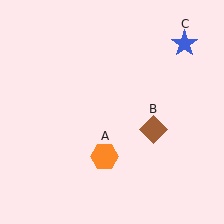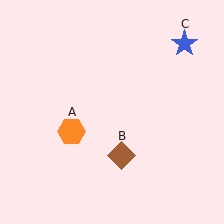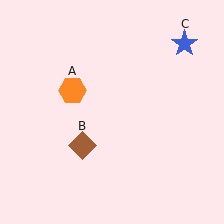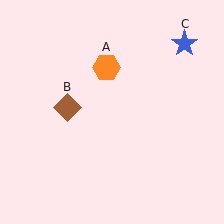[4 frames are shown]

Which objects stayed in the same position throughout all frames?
Blue star (object C) remained stationary.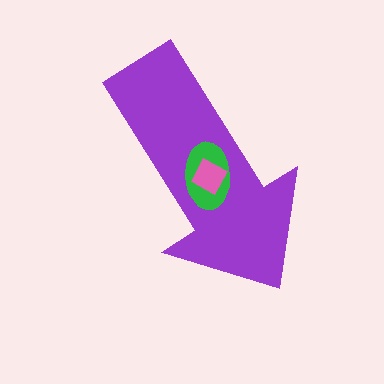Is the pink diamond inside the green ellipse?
Yes.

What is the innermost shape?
The pink diamond.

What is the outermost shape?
The purple arrow.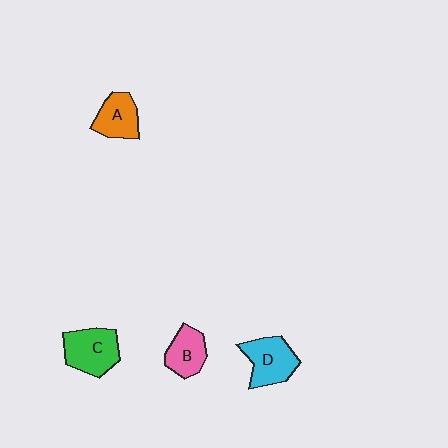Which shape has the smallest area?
Shape B (pink).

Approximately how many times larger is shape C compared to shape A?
Approximately 1.3 times.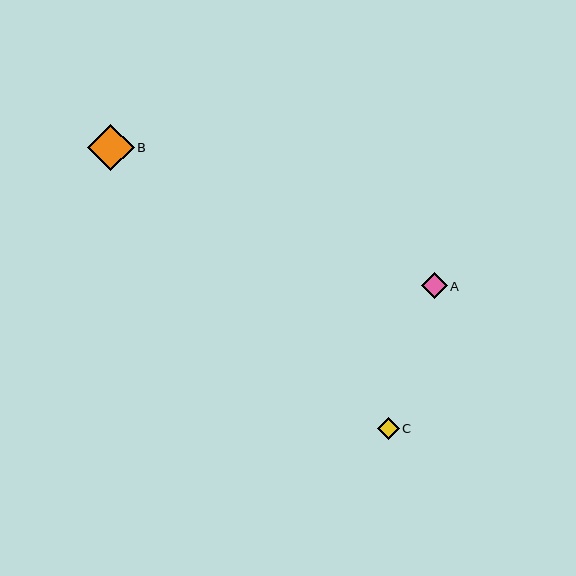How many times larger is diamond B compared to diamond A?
Diamond B is approximately 1.8 times the size of diamond A.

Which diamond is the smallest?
Diamond C is the smallest with a size of approximately 22 pixels.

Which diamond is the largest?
Diamond B is the largest with a size of approximately 46 pixels.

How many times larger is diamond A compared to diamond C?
Diamond A is approximately 1.1 times the size of diamond C.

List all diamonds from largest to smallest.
From largest to smallest: B, A, C.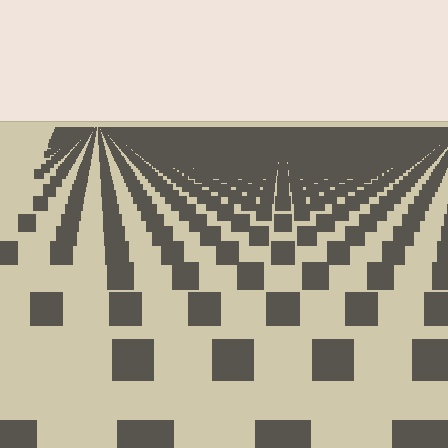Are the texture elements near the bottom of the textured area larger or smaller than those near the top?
Larger. Near the bottom, elements are closer to the viewer and appear at a bigger on-screen size.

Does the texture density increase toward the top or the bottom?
Density increases toward the top.